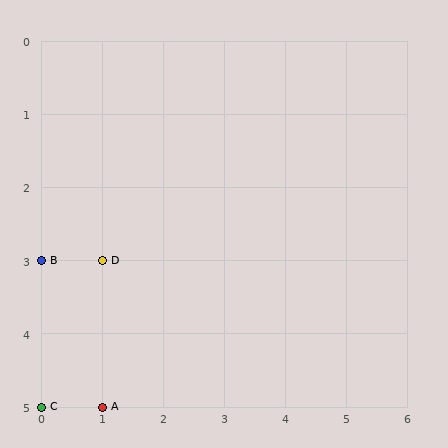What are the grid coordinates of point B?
Point B is at grid coordinates (0, 3).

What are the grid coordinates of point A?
Point A is at grid coordinates (1, 5).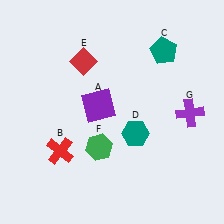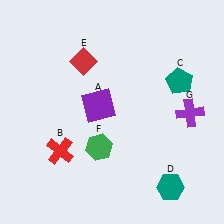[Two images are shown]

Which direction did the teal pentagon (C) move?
The teal pentagon (C) moved down.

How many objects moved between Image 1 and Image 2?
2 objects moved between the two images.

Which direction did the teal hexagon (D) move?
The teal hexagon (D) moved down.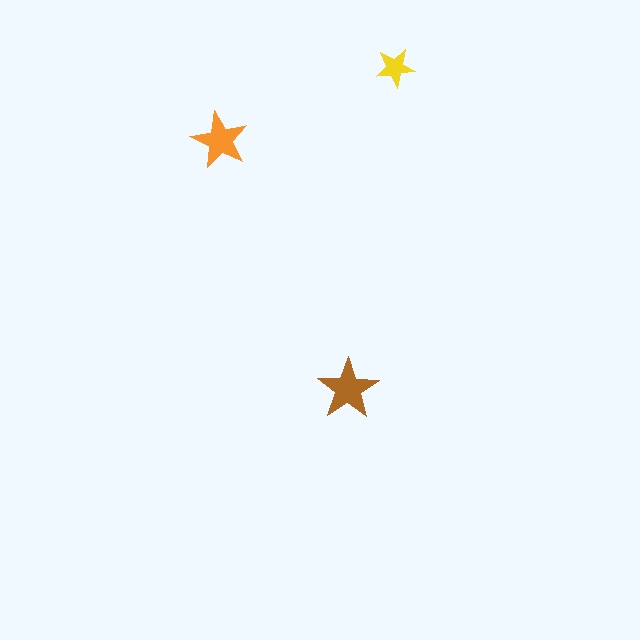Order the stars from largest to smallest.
the brown one, the orange one, the yellow one.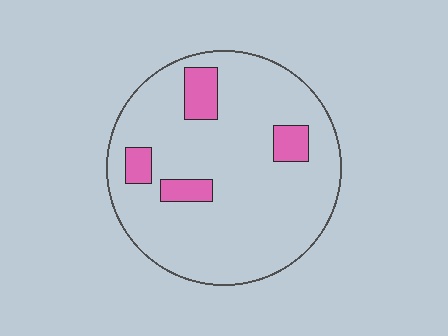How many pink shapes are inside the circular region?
4.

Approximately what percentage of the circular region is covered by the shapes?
Approximately 10%.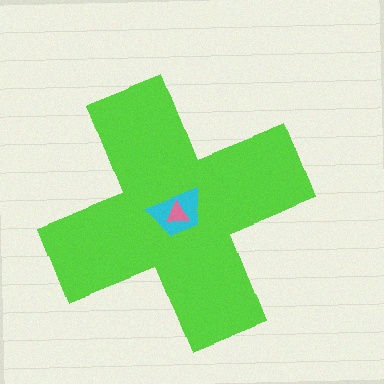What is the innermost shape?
The pink triangle.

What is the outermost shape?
The lime cross.